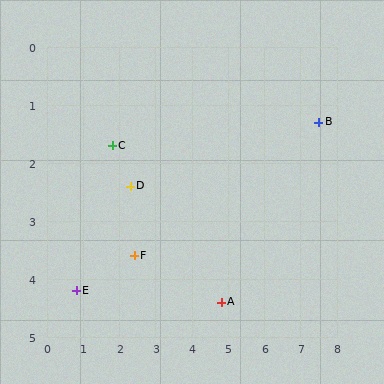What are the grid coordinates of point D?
Point D is at approximately (2.3, 2.4).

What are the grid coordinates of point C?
Point C is at approximately (1.8, 1.7).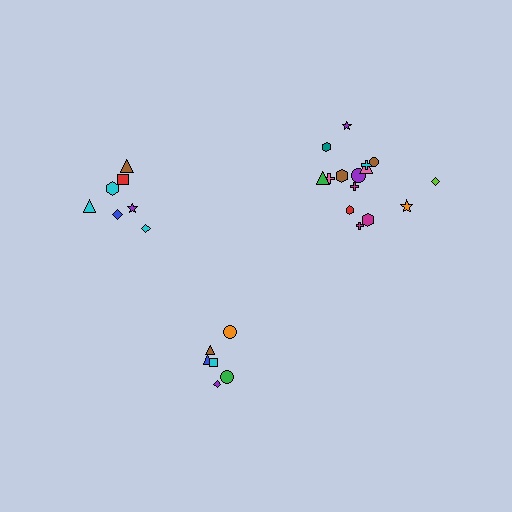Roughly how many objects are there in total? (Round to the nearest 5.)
Roughly 30 objects in total.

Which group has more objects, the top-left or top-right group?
The top-right group.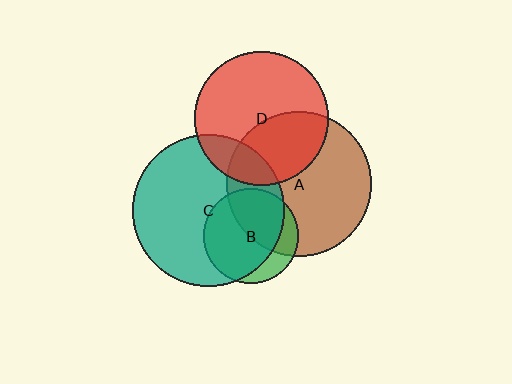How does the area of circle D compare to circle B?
Approximately 2.0 times.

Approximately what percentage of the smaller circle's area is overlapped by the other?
Approximately 15%.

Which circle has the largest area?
Circle C (teal).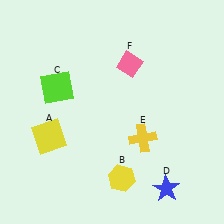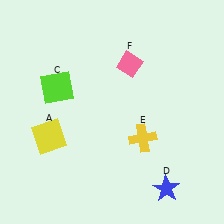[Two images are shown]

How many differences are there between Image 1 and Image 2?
There is 1 difference between the two images.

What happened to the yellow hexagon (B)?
The yellow hexagon (B) was removed in Image 2. It was in the bottom-right area of Image 1.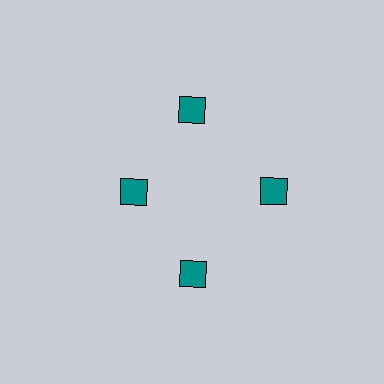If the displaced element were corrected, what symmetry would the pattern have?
It would have 4-fold rotational symmetry — the pattern would map onto itself every 90 degrees.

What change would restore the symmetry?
The symmetry would be restored by moving it outward, back onto the ring so that all 4 squares sit at equal angles and equal distance from the center.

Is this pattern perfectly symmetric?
No. The 4 teal squares are arranged in a ring, but one element near the 9 o'clock position is pulled inward toward the center, breaking the 4-fold rotational symmetry.